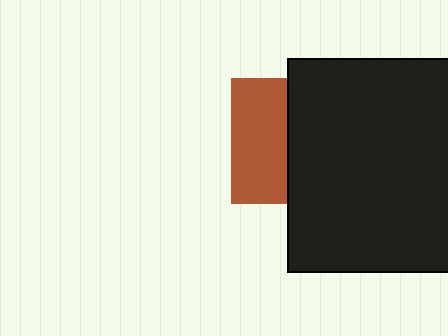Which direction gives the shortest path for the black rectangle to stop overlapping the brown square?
Moving right gives the shortest separation.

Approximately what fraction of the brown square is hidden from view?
Roughly 55% of the brown square is hidden behind the black rectangle.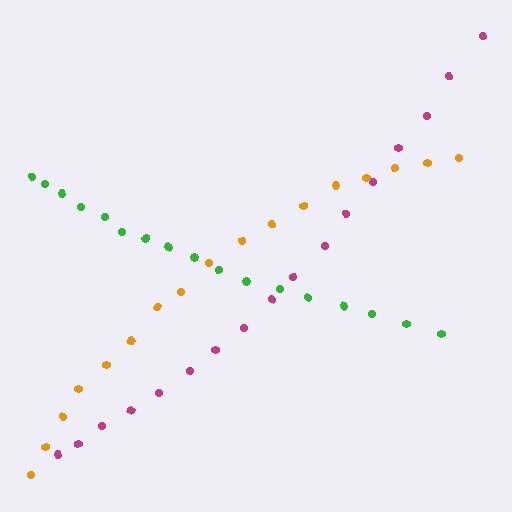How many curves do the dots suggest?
There are 3 distinct paths.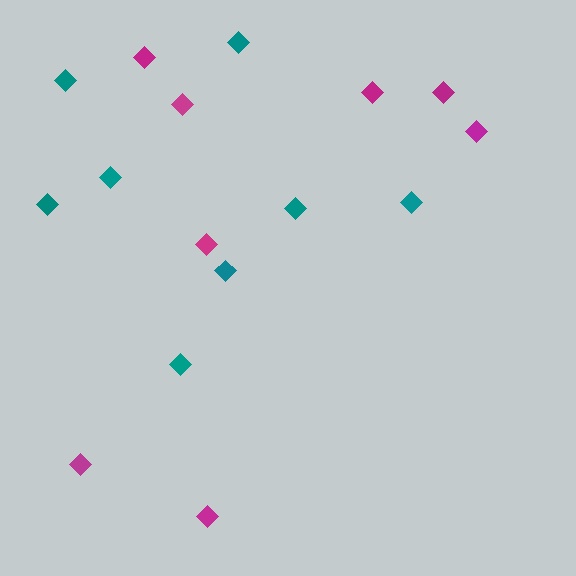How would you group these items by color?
There are 2 groups: one group of magenta diamonds (8) and one group of teal diamonds (8).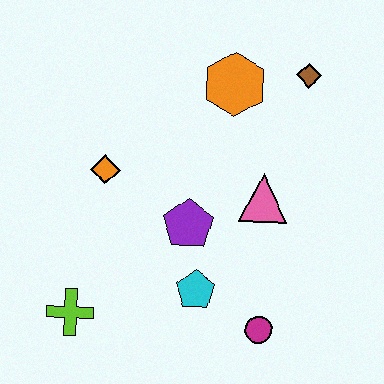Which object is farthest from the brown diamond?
The lime cross is farthest from the brown diamond.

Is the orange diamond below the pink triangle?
No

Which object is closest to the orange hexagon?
The brown diamond is closest to the orange hexagon.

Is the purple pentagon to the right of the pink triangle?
No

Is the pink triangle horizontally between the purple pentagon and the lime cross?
No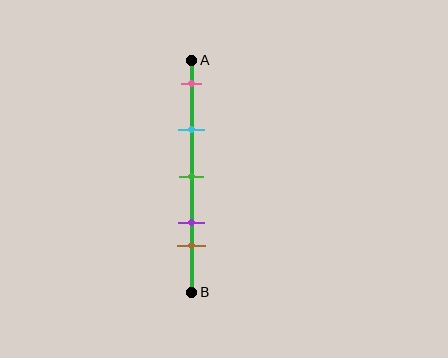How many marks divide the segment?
There are 5 marks dividing the segment.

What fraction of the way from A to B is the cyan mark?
The cyan mark is approximately 30% (0.3) of the way from A to B.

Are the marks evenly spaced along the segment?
No, the marks are not evenly spaced.